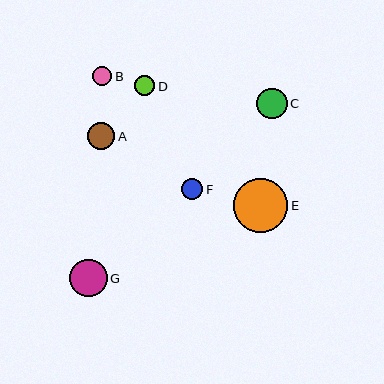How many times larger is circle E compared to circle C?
Circle E is approximately 1.8 times the size of circle C.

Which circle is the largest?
Circle E is the largest with a size of approximately 54 pixels.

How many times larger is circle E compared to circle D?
Circle E is approximately 2.6 times the size of circle D.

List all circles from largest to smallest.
From largest to smallest: E, G, C, A, F, D, B.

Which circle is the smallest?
Circle B is the smallest with a size of approximately 20 pixels.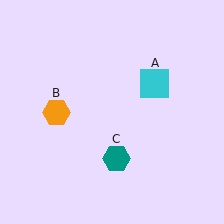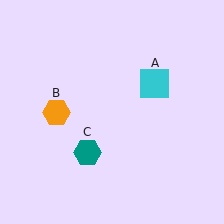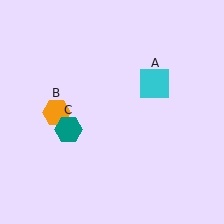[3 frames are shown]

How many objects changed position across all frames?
1 object changed position: teal hexagon (object C).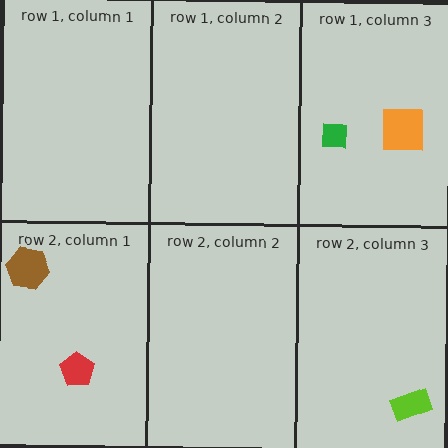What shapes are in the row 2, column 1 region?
The brown hexagon, the red pentagon.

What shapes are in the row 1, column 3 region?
The green square, the orange square.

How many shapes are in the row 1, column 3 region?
2.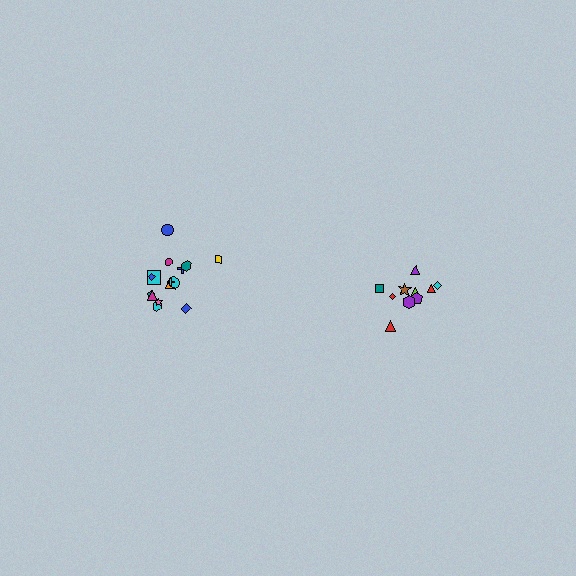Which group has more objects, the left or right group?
The left group.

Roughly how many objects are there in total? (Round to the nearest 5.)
Roughly 25 objects in total.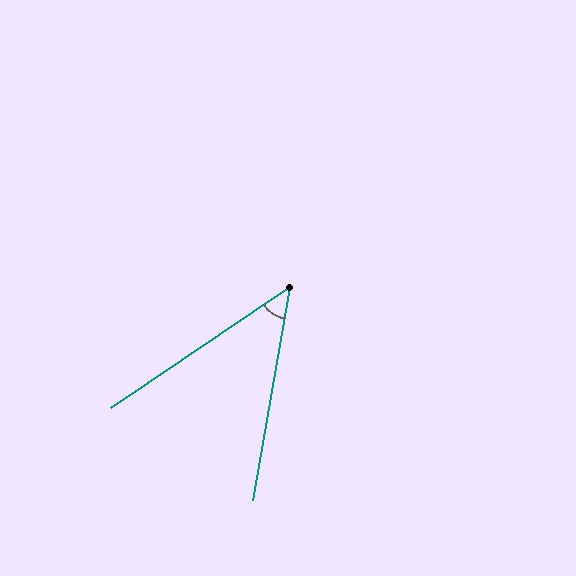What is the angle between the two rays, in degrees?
Approximately 46 degrees.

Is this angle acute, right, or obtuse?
It is acute.